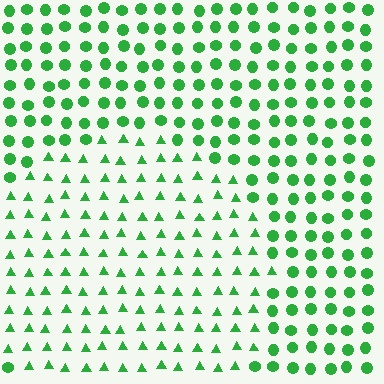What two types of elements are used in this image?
The image uses triangles inside the circle region and circles outside it.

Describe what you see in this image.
The image is filled with small green elements arranged in a uniform grid. A circle-shaped region contains triangles, while the surrounding area contains circles. The boundary is defined purely by the change in element shape.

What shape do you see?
I see a circle.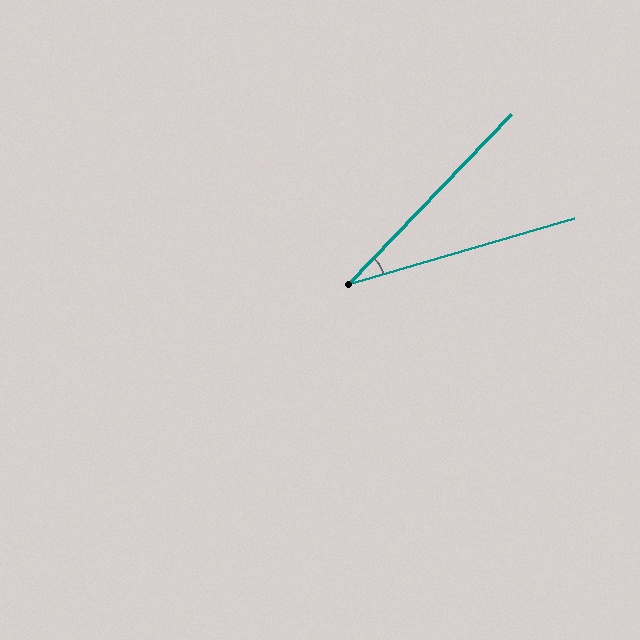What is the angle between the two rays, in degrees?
Approximately 30 degrees.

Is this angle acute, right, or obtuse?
It is acute.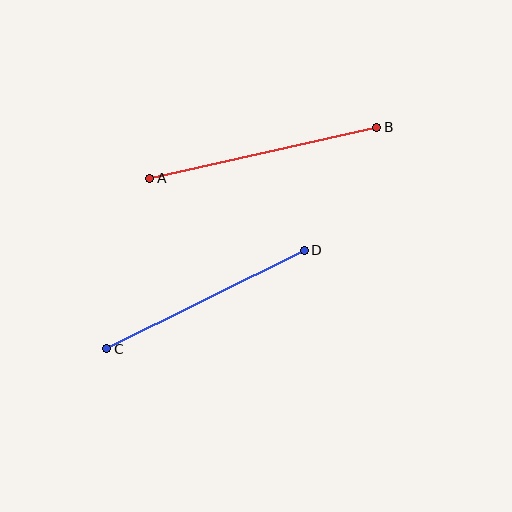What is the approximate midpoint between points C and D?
The midpoint is at approximately (205, 299) pixels.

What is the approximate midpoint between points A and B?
The midpoint is at approximately (263, 153) pixels.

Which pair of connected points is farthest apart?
Points A and B are farthest apart.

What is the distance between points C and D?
The distance is approximately 221 pixels.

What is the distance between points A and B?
The distance is approximately 233 pixels.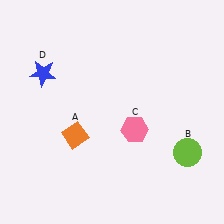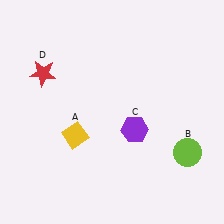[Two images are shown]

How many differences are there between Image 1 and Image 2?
There are 3 differences between the two images.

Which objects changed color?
A changed from orange to yellow. C changed from pink to purple. D changed from blue to red.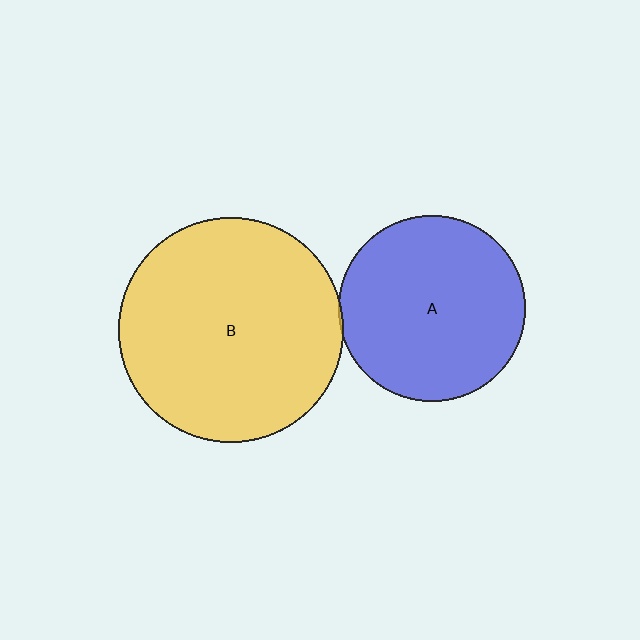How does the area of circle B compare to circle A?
Approximately 1.4 times.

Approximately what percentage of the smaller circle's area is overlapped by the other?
Approximately 5%.